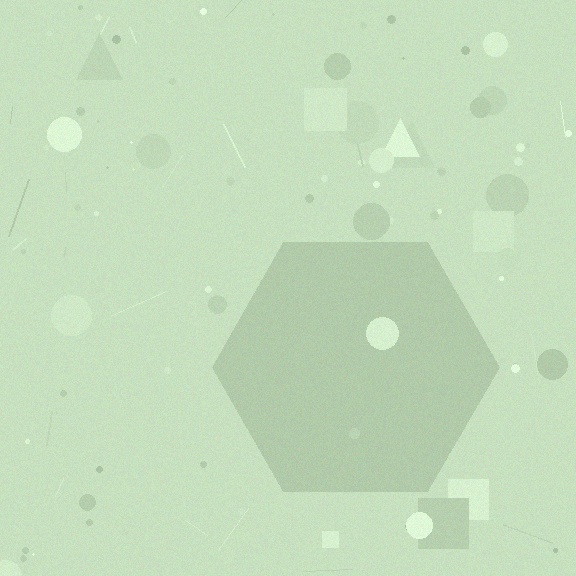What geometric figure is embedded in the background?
A hexagon is embedded in the background.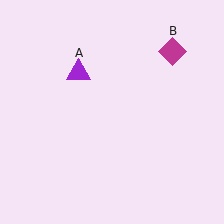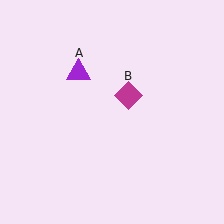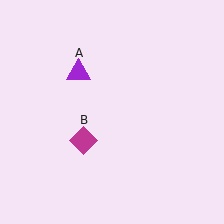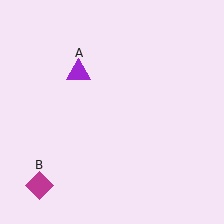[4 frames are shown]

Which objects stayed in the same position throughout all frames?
Purple triangle (object A) remained stationary.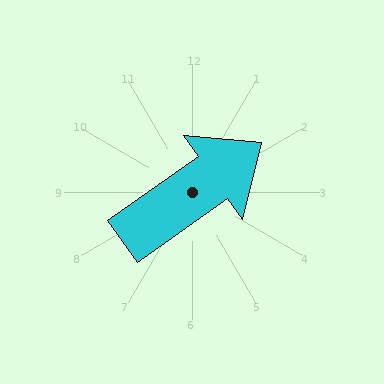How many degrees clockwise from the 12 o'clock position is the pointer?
Approximately 55 degrees.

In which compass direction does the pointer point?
Northeast.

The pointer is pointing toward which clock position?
Roughly 2 o'clock.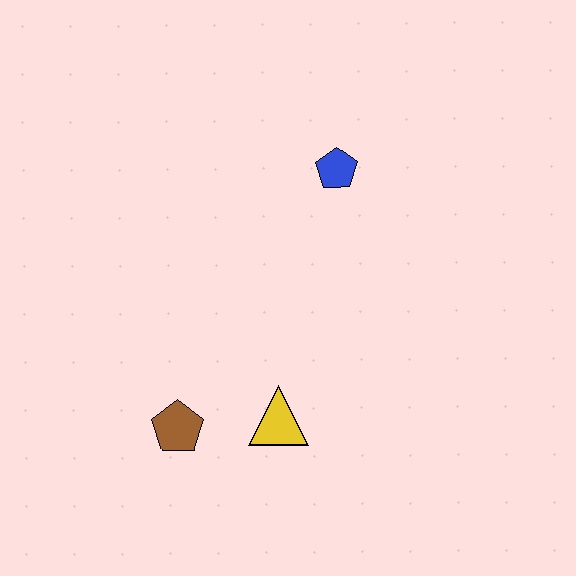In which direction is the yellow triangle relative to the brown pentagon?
The yellow triangle is to the right of the brown pentagon.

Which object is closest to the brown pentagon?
The yellow triangle is closest to the brown pentagon.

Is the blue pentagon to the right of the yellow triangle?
Yes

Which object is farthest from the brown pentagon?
The blue pentagon is farthest from the brown pentagon.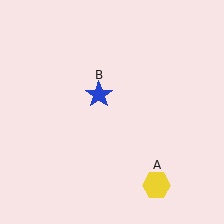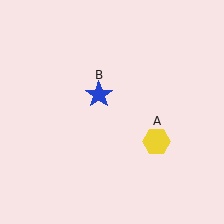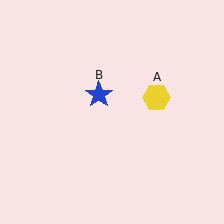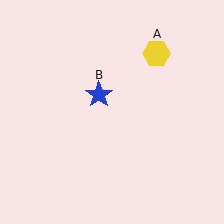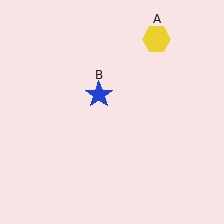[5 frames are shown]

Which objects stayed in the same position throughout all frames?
Blue star (object B) remained stationary.